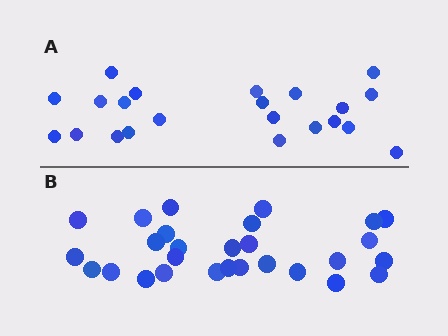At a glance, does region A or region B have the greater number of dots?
Region B (the bottom region) has more dots.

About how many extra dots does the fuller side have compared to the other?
Region B has about 6 more dots than region A.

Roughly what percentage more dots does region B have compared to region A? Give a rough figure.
About 25% more.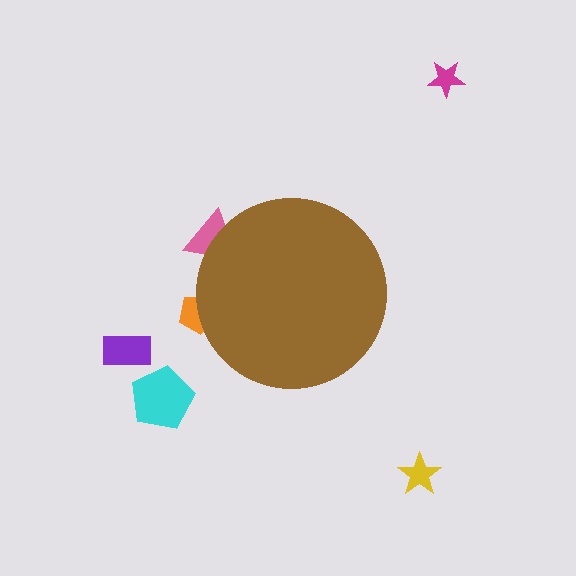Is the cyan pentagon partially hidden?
No, the cyan pentagon is fully visible.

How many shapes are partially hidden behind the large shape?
2 shapes are partially hidden.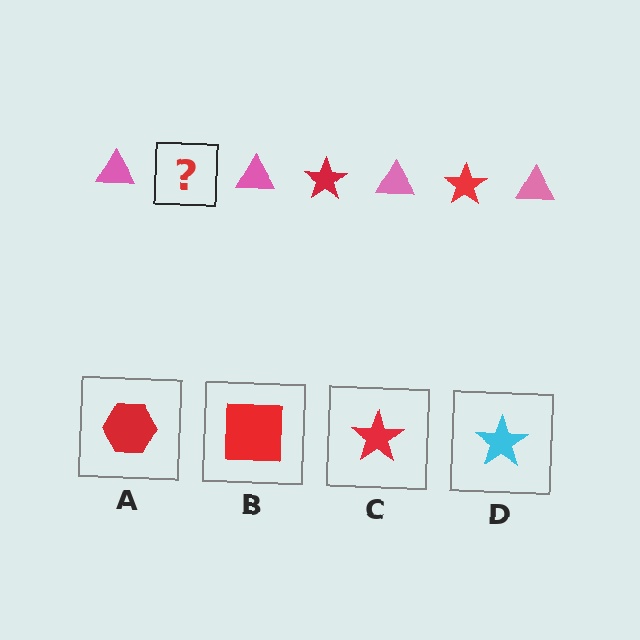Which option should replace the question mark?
Option C.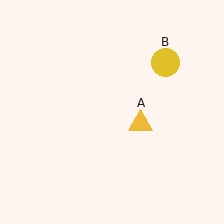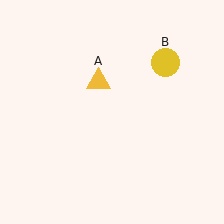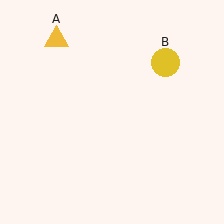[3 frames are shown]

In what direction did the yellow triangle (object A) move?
The yellow triangle (object A) moved up and to the left.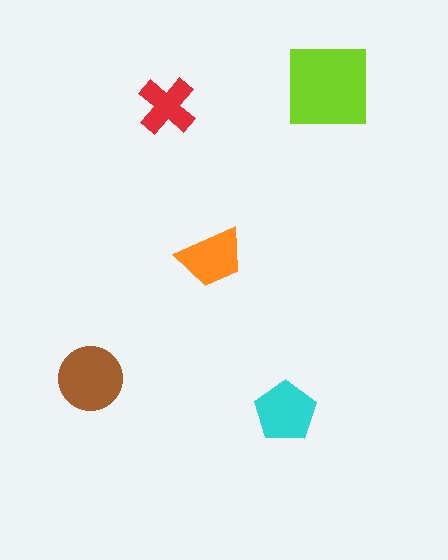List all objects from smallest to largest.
The red cross, the orange trapezoid, the cyan pentagon, the brown circle, the lime square.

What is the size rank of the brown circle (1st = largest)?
2nd.